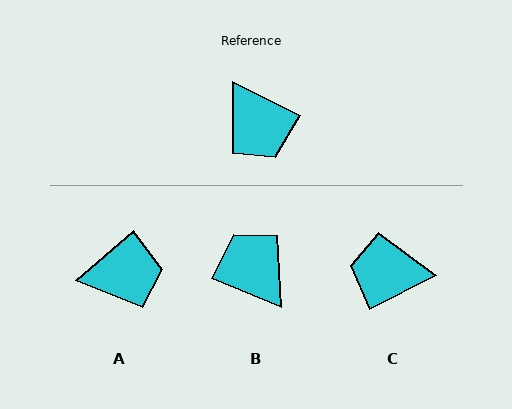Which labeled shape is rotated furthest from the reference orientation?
B, about 176 degrees away.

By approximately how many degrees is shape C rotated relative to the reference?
Approximately 126 degrees clockwise.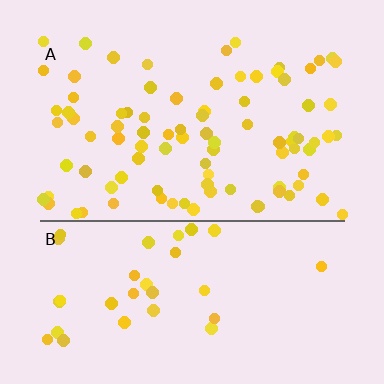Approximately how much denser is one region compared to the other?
Approximately 2.6× — region A over region B.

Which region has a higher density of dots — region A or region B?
A (the top).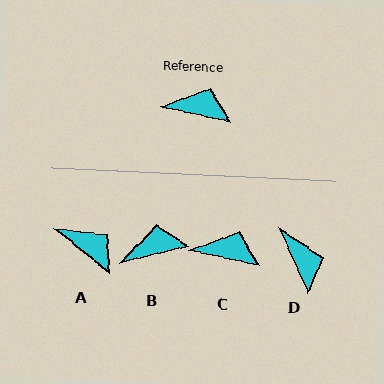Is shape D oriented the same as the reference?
No, it is off by about 54 degrees.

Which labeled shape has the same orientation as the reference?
C.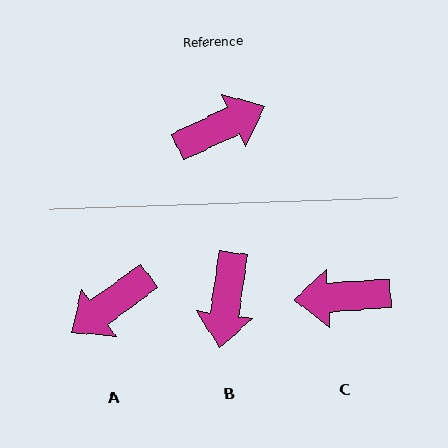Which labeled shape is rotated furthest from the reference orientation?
A, about 169 degrees away.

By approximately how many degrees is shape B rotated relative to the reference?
Approximately 124 degrees clockwise.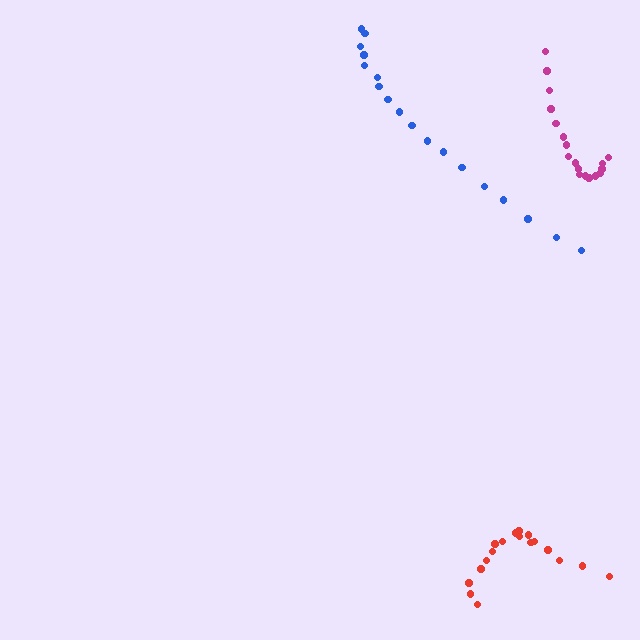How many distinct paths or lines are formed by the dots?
There are 3 distinct paths.